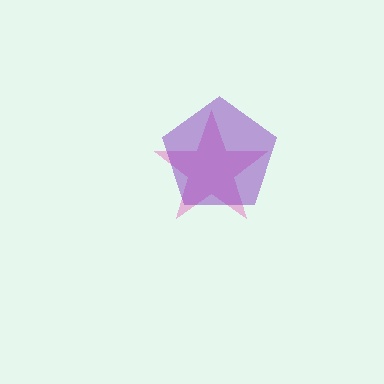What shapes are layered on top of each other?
The layered shapes are: a pink star, a purple pentagon.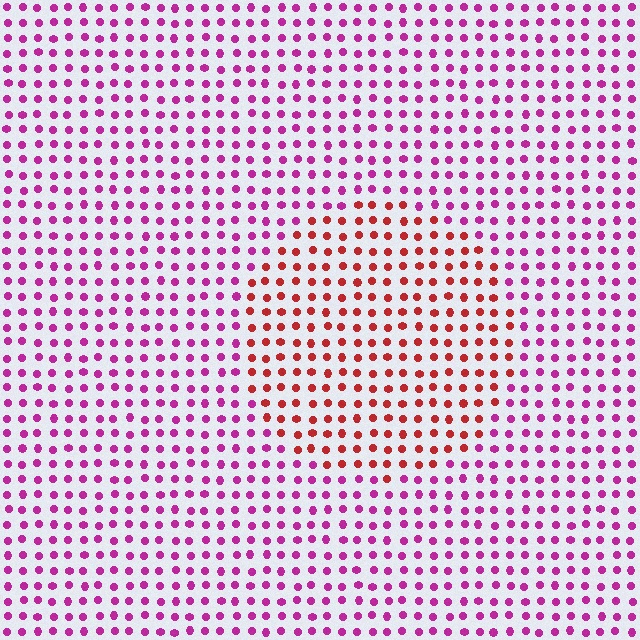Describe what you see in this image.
The image is filled with small magenta elements in a uniform arrangement. A circle-shaped region is visible where the elements are tinted to a slightly different hue, forming a subtle color boundary.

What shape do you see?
I see a circle.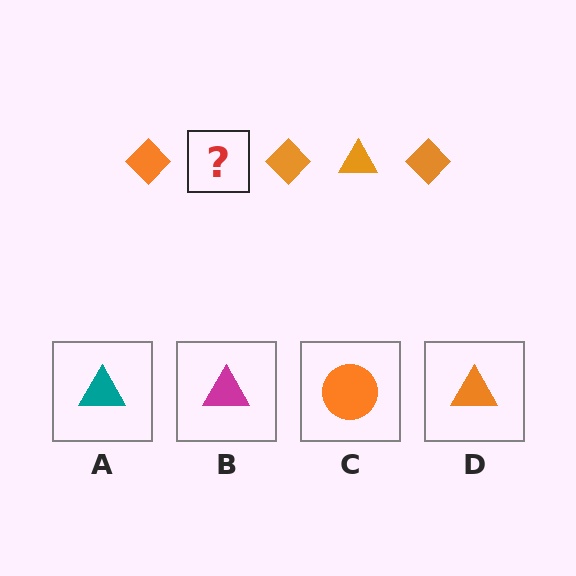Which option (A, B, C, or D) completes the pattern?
D.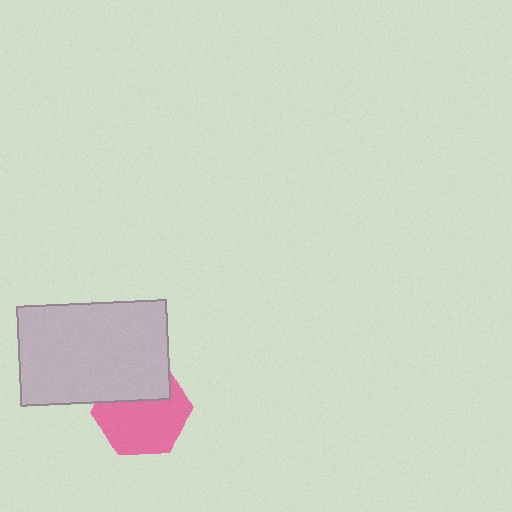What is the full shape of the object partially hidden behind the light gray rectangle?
The partially hidden object is a pink hexagon.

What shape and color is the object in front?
The object in front is a light gray rectangle.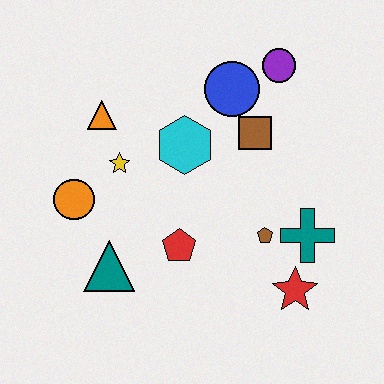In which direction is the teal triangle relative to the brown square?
The teal triangle is to the left of the brown square.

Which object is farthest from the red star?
The orange triangle is farthest from the red star.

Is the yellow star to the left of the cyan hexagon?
Yes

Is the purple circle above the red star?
Yes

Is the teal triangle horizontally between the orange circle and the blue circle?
Yes